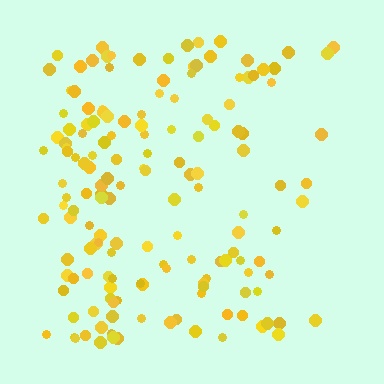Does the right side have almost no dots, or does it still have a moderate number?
Still a moderate number, just noticeably fewer than the left.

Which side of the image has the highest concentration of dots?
The left.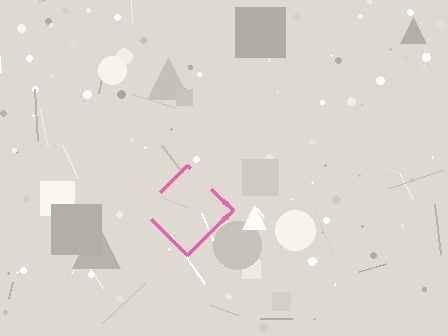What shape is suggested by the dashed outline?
The dashed outline suggests a diamond.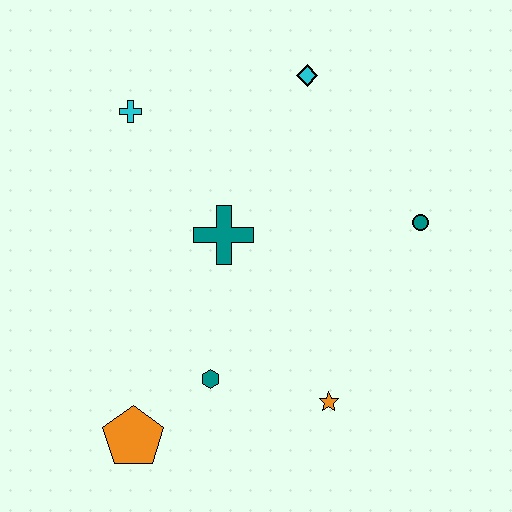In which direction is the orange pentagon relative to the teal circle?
The orange pentagon is to the left of the teal circle.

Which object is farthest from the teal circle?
The orange pentagon is farthest from the teal circle.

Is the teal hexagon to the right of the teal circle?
No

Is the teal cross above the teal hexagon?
Yes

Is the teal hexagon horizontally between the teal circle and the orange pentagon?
Yes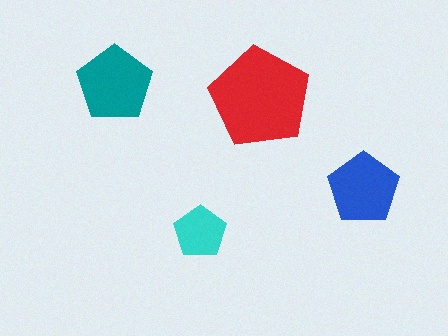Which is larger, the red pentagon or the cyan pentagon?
The red one.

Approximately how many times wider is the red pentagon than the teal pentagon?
About 1.5 times wider.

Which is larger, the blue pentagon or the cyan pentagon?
The blue one.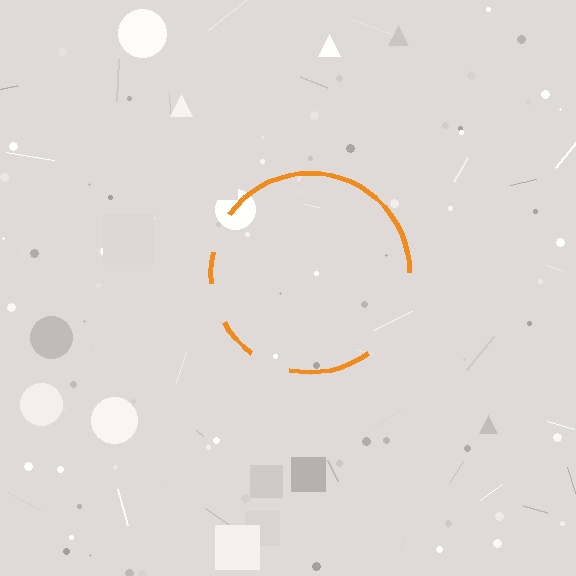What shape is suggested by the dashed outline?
The dashed outline suggests a circle.